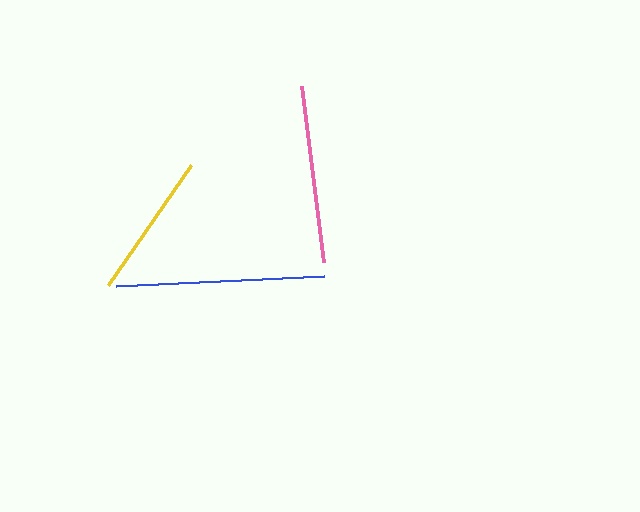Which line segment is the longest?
The blue line is the longest at approximately 208 pixels.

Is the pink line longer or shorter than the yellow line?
The pink line is longer than the yellow line.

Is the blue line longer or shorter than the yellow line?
The blue line is longer than the yellow line.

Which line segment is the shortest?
The yellow line is the shortest at approximately 146 pixels.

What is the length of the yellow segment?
The yellow segment is approximately 146 pixels long.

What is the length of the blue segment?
The blue segment is approximately 208 pixels long.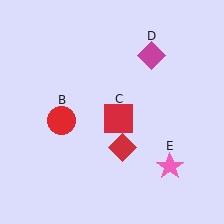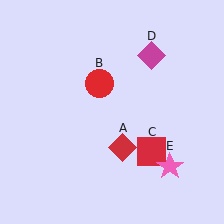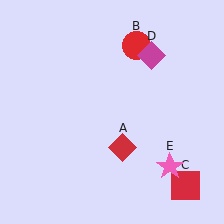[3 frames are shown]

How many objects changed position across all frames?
2 objects changed position: red circle (object B), red square (object C).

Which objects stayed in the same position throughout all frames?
Red diamond (object A) and magenta diamond (object D) and pink star (object E) remained stationary.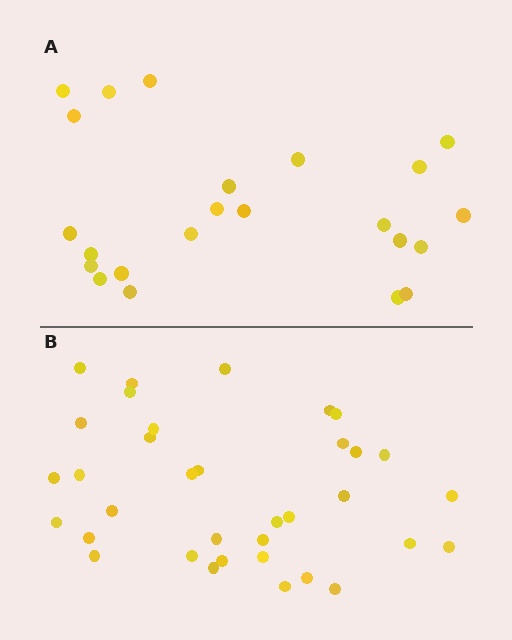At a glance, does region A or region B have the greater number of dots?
Region B (the bottom region) has more dots.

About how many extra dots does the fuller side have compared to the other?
Region B has roughly 12 or so more dots than region A.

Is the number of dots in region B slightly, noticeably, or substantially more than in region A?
Region B has substantially more. The ratio is roughly 1.5 to 1.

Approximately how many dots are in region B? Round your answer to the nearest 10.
About 40 dots. (The exact count is 35, which rounds to 40.)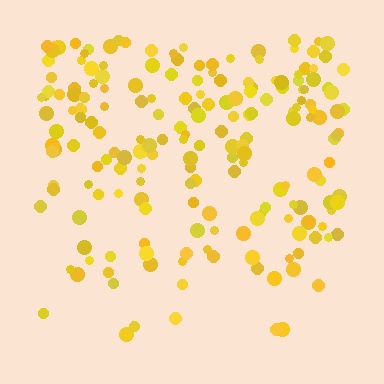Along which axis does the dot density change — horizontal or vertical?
Vertical.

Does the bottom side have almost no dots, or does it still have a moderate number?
Still a moderate number, just noticeably fewer than the top.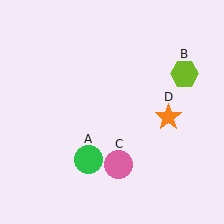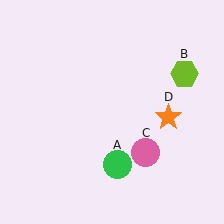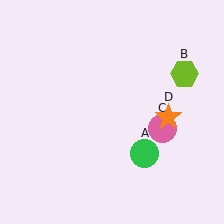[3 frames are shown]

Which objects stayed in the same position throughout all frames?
Lime hexagon (object B) and orange star (object D) remained stationary.